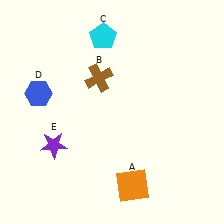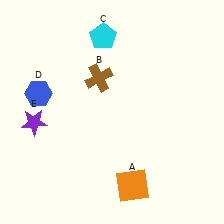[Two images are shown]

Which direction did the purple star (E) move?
The purple star (E) moved up.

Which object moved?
The purple star (E) moved up.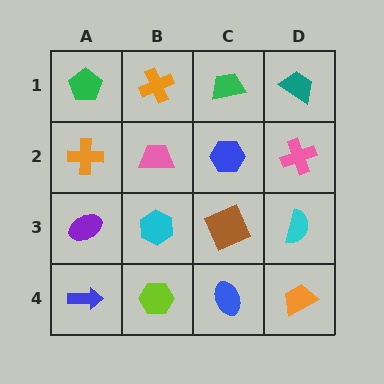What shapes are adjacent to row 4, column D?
A cyan semicircle (row 3, column D), a blue ellipse (row 4, column C).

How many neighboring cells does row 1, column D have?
2.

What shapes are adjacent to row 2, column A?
A green pentagon (row 1, column A), a purple ellipse (row 3, column A), a pink trapezoid (row 2, column B).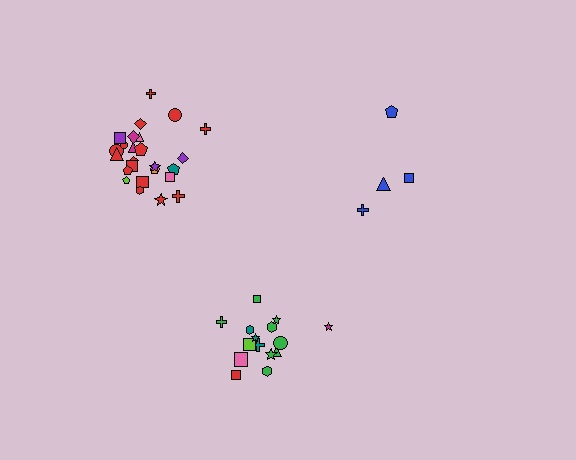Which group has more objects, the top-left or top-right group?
The top-left group.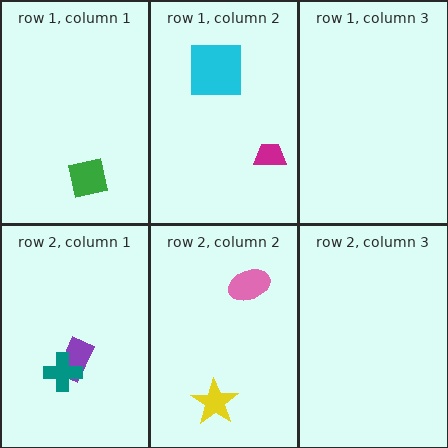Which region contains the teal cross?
The row 2, column 1 region.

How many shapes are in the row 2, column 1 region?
2.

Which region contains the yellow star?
The row 2, column 2 region.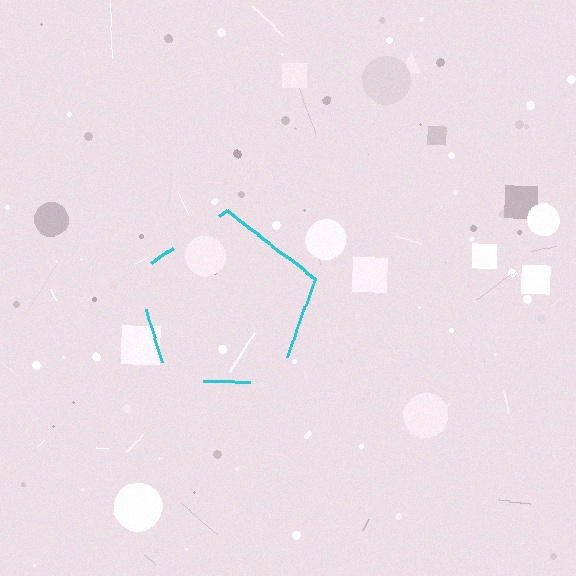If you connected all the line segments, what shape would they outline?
They would outline a pentagon.